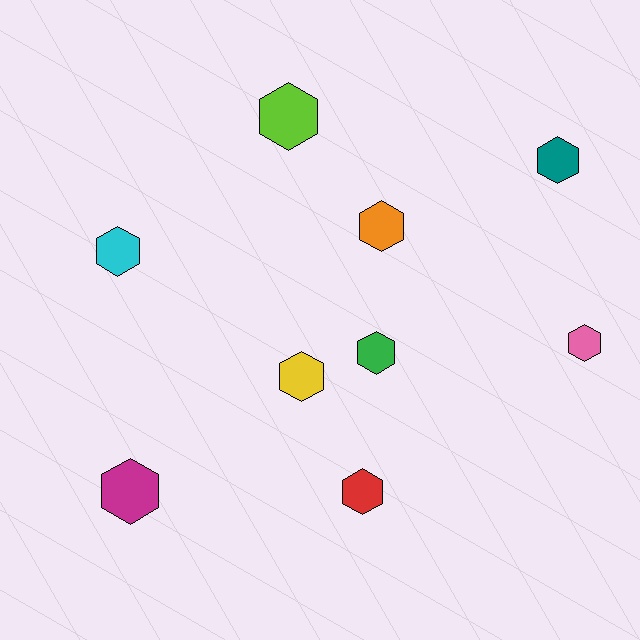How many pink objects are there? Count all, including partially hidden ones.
There is 1 pink object.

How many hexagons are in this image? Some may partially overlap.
There are 9 hexagons.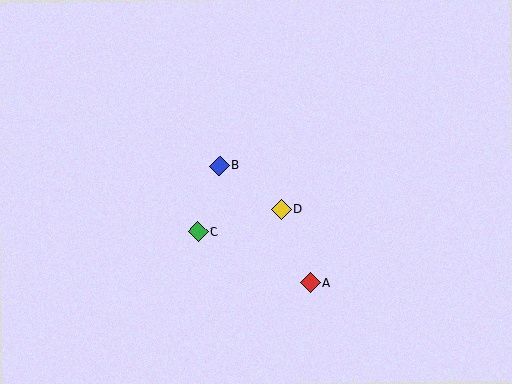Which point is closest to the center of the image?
Point D at (281, 210) is closest to the center.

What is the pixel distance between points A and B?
The distance between A and B is 149 pixels.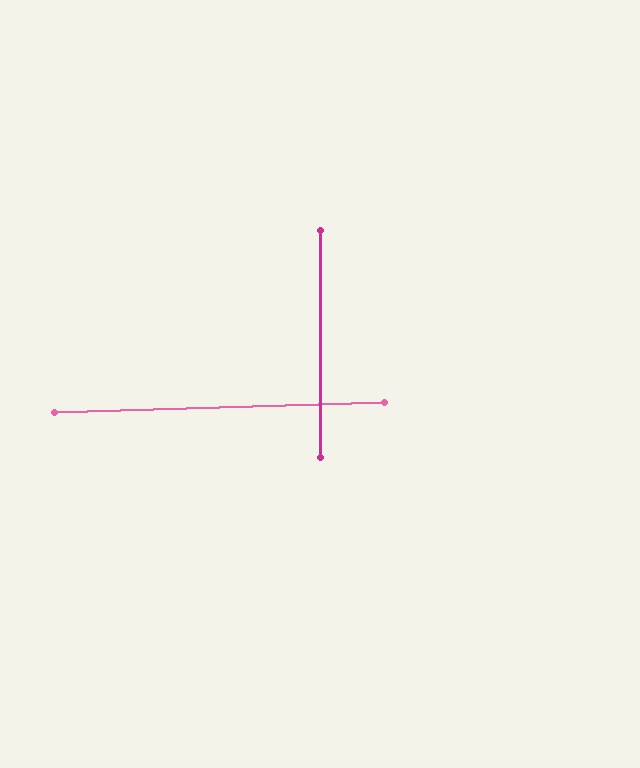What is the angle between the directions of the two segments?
Approximately 88 degrees.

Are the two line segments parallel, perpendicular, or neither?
Perpendicular — they meet at approximately 88°.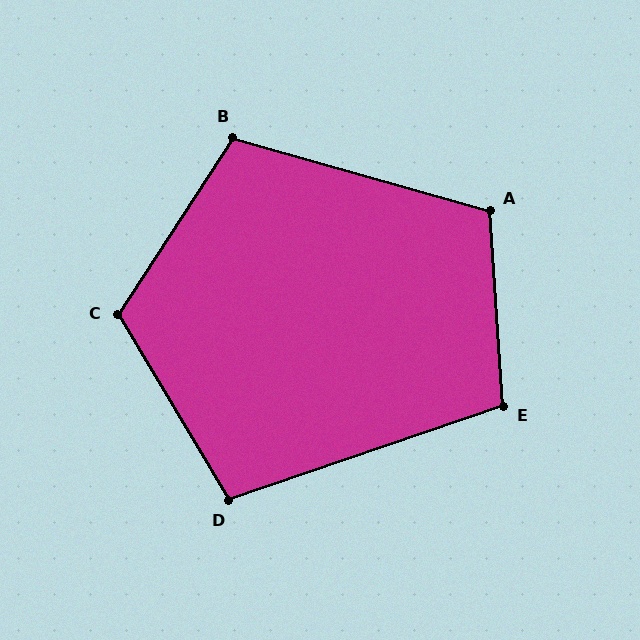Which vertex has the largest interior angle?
C, at approximately 116 degrees.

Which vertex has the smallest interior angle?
D, at approximately 102 degrees.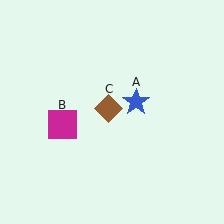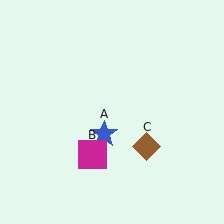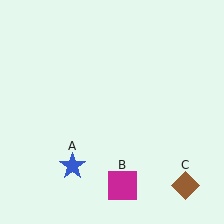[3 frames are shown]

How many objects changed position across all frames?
3 objects changed position: blue star (object A), magenta square (object B), brown diamond (object C).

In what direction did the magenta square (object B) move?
The magenta square (object B) moved down and to the right.